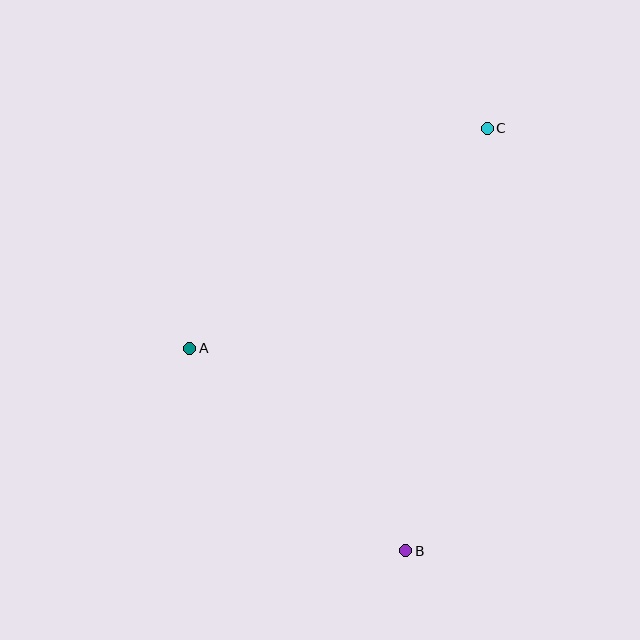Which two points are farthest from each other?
Points B and C are farthest from each other.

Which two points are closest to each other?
Points A and B are closest to each other.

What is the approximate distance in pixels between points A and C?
The distance between A and C is approximately 370 pixels.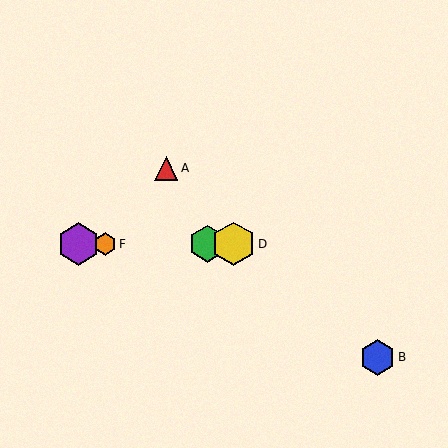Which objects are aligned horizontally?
Objects C, D, E, F are aligned horizontally.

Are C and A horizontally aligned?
No, C is at y≈244 and A is at y≈168.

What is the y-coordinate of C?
Object C is at y≈244.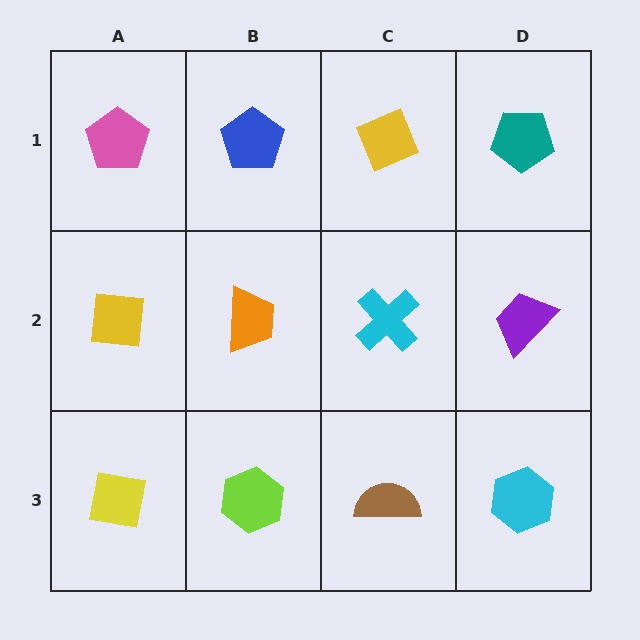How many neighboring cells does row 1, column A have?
2.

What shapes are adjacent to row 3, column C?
A cyan cross (row 2, column C), a lime hexagon (row 3, column B), a cyan hexagon (row 3, column D).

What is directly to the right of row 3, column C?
A cyan hexagon.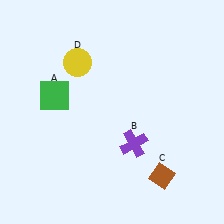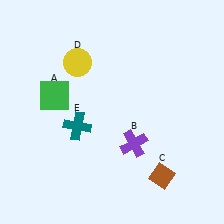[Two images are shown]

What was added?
A teal cross (E) was added in Image 2.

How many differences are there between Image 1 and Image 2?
There is 1 difference between the two images.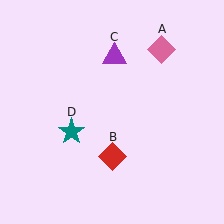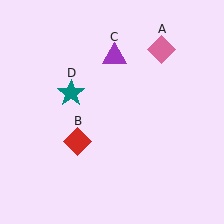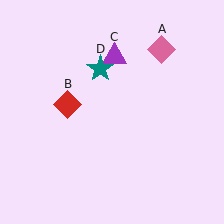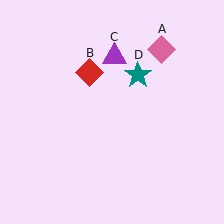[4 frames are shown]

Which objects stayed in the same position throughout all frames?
Pink diamond (object A) and purple triangle (object C) remained stationary.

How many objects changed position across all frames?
2 objects changed position: red diamond (object B), teal star (object D).